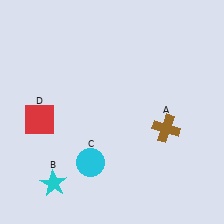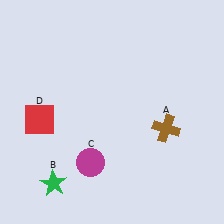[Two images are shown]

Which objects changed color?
B changed from cyan to green. C changed from cyan to magenta.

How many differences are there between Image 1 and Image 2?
There are 2 differences between the two images.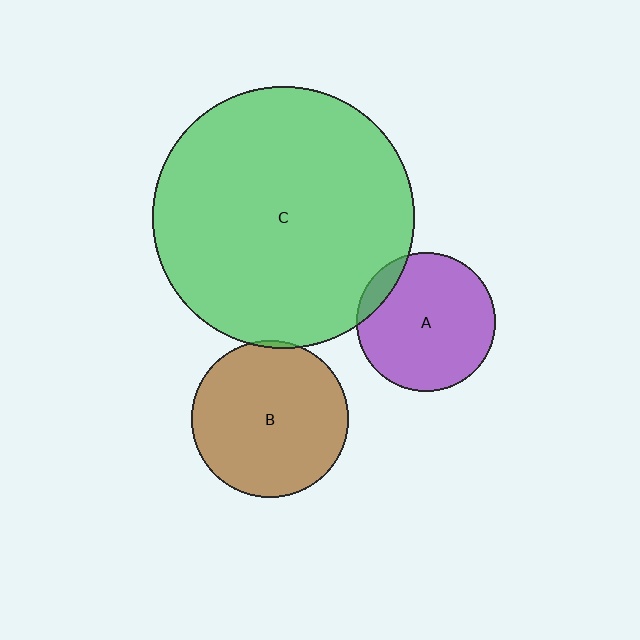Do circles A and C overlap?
Yes.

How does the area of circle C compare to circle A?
Approximately 3.5 times.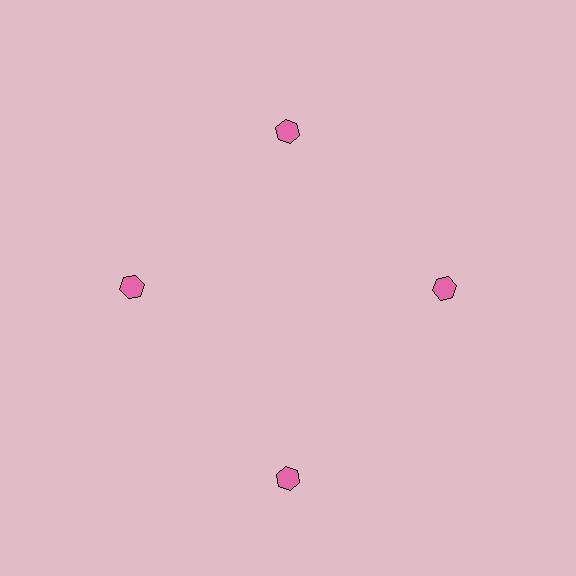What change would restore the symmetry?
The symmetry would be restored by moving it inward, back onto the ring so that all 4 hexagons sit at equal angles and equal distance from the center.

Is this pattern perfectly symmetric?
No. The 4 pink hexagons are arranged in a ring, but one element near the 6 o'clock position is pushed outward from the center, breaking the 4-fold rotational symmetry.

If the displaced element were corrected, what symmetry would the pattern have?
It would have 4-fold rotational symmetry — the pattern would map onto itself every 90 degrees.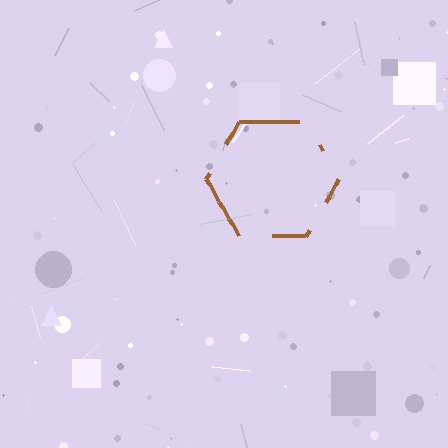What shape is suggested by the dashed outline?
The dashed outline suggests a hexagon.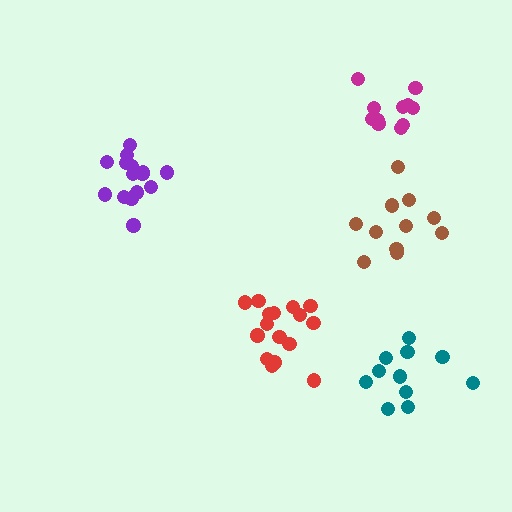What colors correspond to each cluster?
The clusters are colored: magenta, red, brown, purple, teal.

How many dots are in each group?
Group 1: 11 dots, Group 2: 16 dots, Group 3: 11 dots, Group 4: 16 dots, Group 5: 11 dots (65 total).